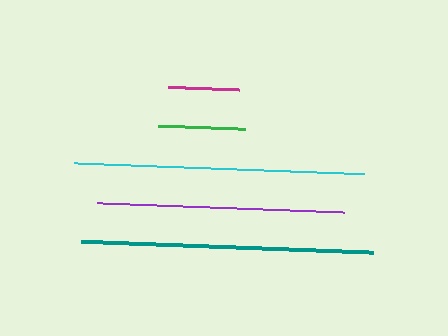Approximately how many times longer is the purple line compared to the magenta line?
The purple line is approximately 3.5 times the length of the magenta line.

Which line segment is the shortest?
The magenta line is the shortest at approximately 71 pixels.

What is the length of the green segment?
The green segment is approximately 88 pixels long.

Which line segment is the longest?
The teal line is the longest at approximately 292 pixels.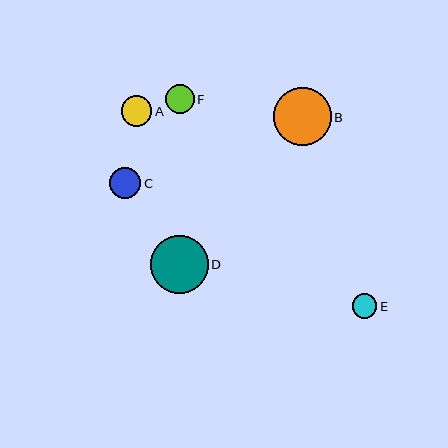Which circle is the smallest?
Circle E is the smallest with a size of approximately 24 pixels.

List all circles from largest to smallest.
From largest to smallest: D, B, C, A, F, E.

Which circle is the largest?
Circle D is the largest with a size of approximately 58 pixels.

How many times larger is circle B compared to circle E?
Circle B is approximately 2.4 times the size of circle E.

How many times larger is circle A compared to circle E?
Circle A is approximately 1.3 times the size of circle E.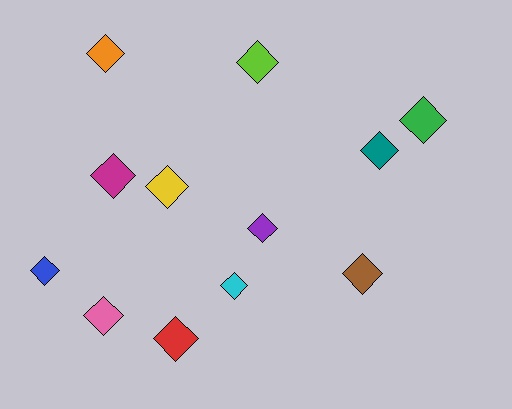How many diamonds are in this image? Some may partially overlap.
There are 12 diamonds.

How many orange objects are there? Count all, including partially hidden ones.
There is 1 orange object.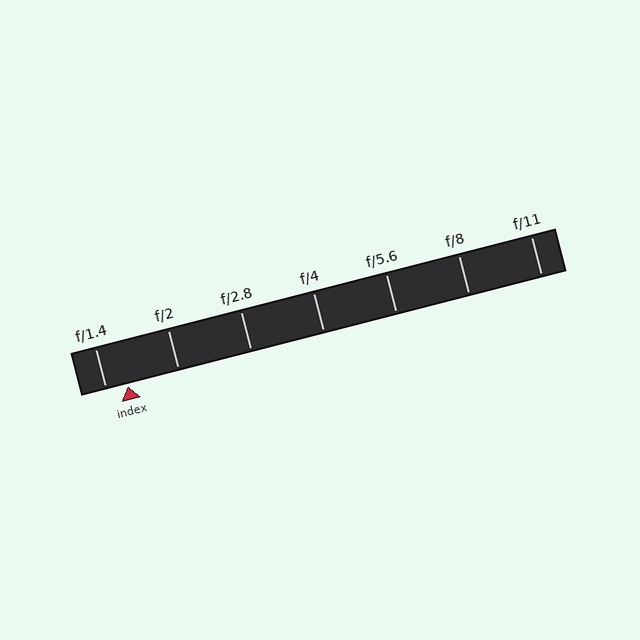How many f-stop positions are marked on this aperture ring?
There are 7 f-stop positions marked.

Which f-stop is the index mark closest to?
The index mark is closest to f/1.4.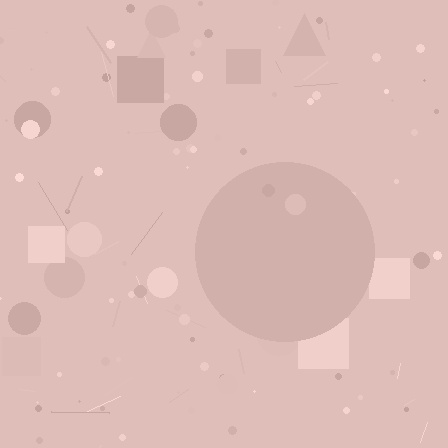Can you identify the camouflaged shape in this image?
The camouflaged shape is a circle.